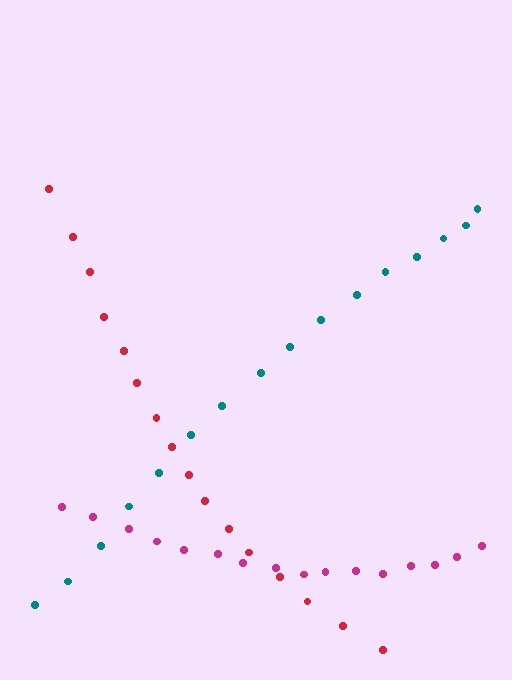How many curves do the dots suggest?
There are 3 distinct paths.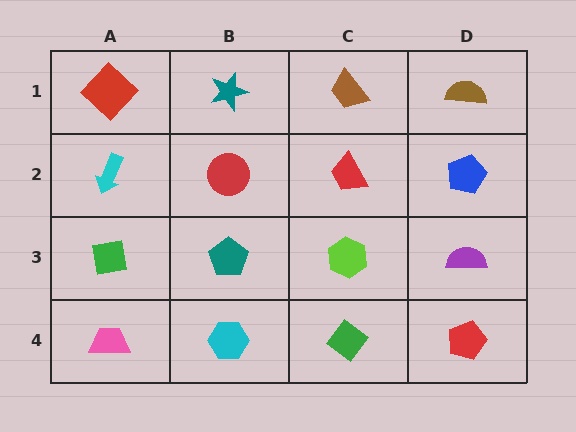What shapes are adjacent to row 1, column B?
A red circle (row 2, column B), a red diamond (row 1, column A), a brown trapezoid (row 1, column C).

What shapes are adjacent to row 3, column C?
A red trapezoid (row 2, column C), a green diamond (row 4, column C), a teal pentagon (row 3, column B), a purple semicircle (row 3, column D).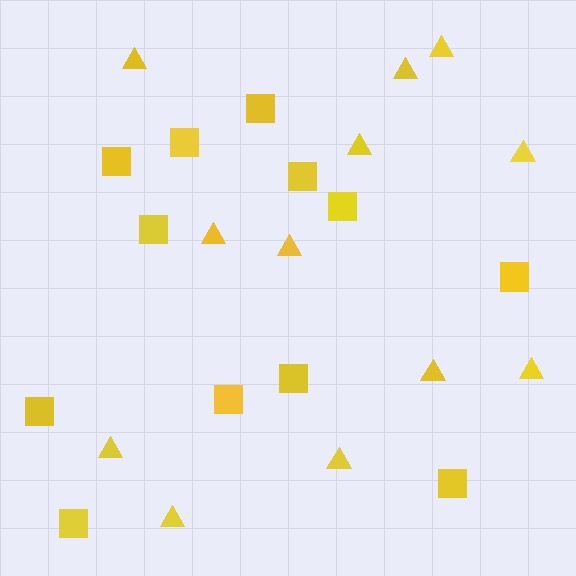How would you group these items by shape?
There are 2 groups: one group of squares (12) and one group of triangles (12).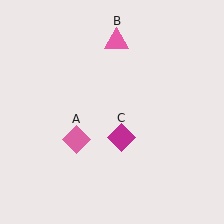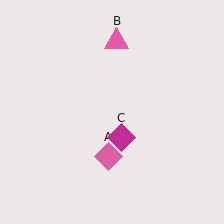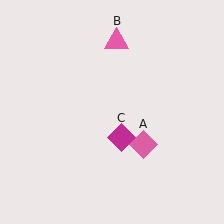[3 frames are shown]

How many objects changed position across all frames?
1 object changed position: pink diamond (object A).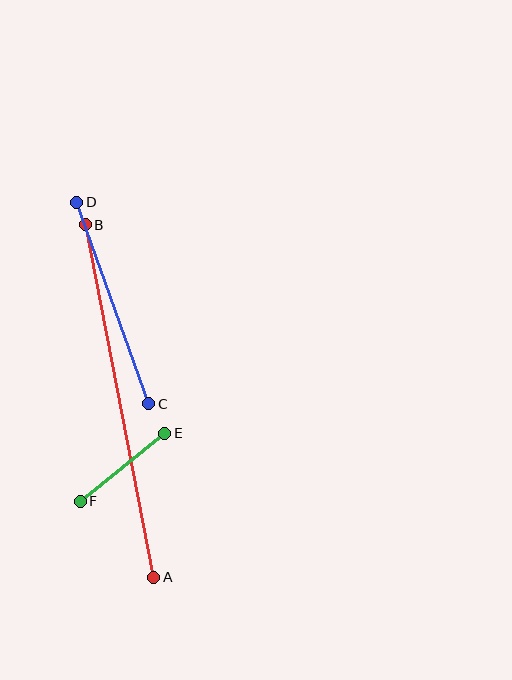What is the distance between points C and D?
The distance is approximately 214 pixels.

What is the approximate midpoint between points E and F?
The midpoint is at approximately (123, 467) pixels.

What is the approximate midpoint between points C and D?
The midpoint is at approximately (113, 303) pixels.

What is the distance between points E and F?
The distance is approximately 109 pixels.